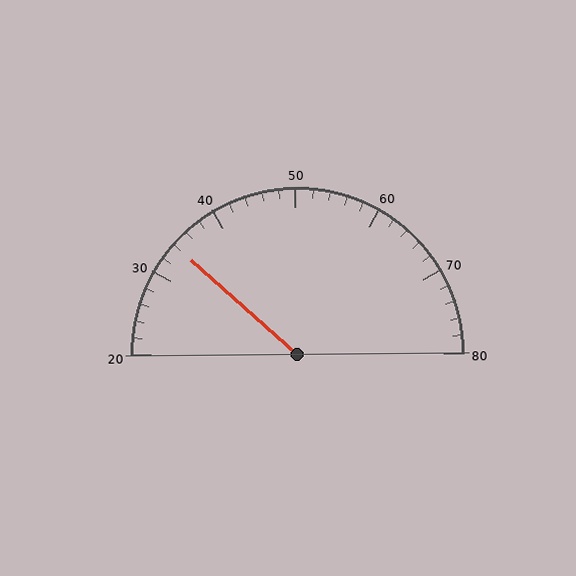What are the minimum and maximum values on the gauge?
The gauge ranges from 20 to 80.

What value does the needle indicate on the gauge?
The needle indicates approximately 34.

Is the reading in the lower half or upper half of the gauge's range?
The reading is in the lower half of the range (20 to 80).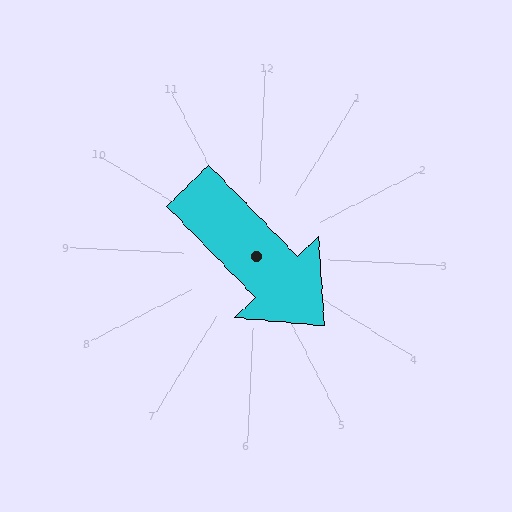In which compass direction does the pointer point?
Southeast.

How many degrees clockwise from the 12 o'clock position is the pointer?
Approximately 133 degrees.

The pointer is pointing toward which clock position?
Roughly 4 o'clock.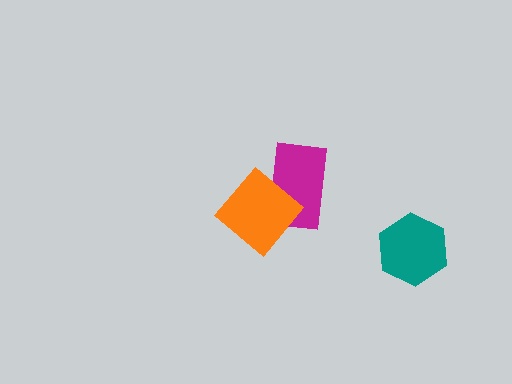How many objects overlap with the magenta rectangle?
1 object overlaps with the magenta rectangle.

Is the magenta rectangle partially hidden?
Yes, it is partially covered by another shape.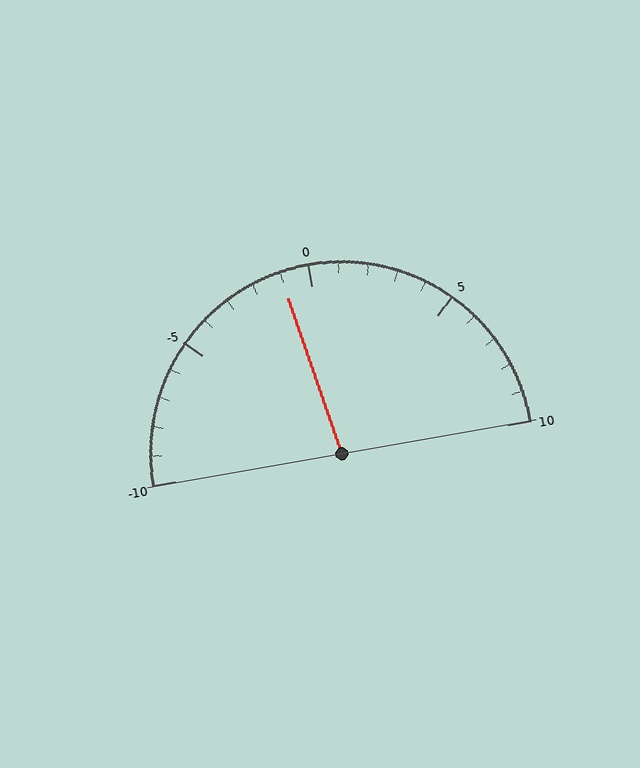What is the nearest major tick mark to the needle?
The nearest major tick mark is 0.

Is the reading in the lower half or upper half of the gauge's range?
The reading is in the lower half of the range (-10 to 10).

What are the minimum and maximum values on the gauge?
The gauge ranges from -10 to 10.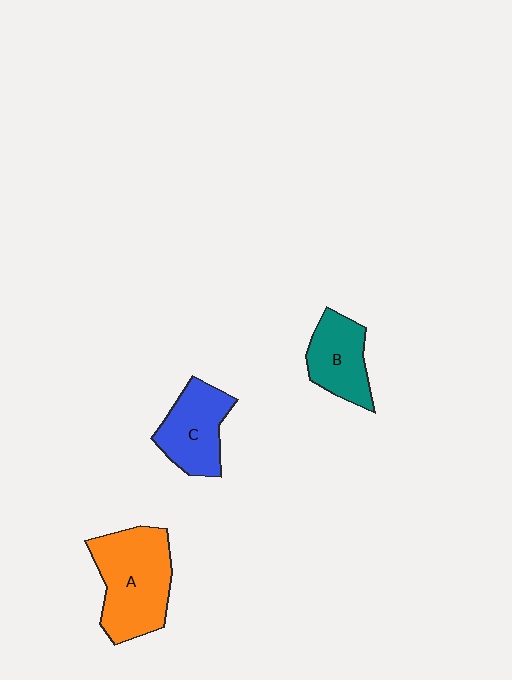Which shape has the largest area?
Shape A (orange).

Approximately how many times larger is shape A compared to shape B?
Approximately 1.6 times.